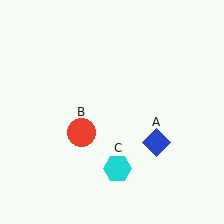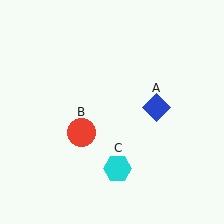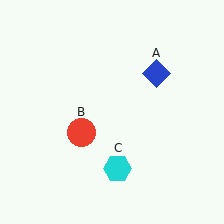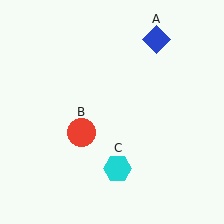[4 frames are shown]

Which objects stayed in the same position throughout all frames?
Red circle (object B) and cyan hexagon (object C) remained stationary.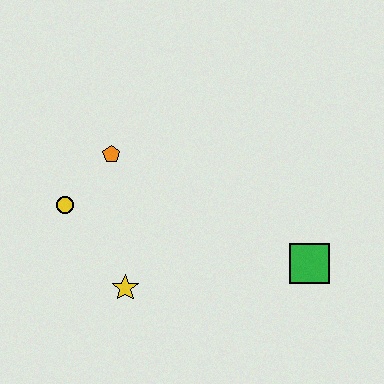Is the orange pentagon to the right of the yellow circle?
Yes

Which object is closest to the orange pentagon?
The yellow circle is closest to the orange pentagon.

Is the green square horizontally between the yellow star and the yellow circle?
No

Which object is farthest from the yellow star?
The green square is farthest from the yellow star.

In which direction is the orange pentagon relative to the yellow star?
The orange pentagon is above the yellow star.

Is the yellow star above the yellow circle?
No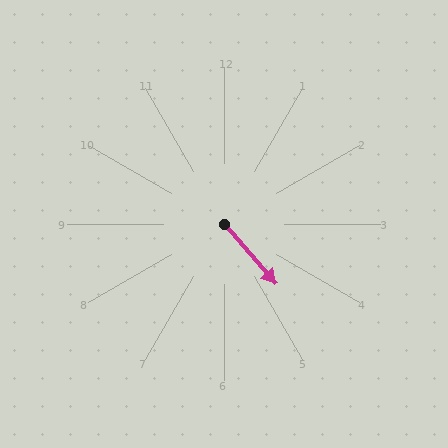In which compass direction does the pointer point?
Southeast.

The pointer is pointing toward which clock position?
Roughly 5 o'clock.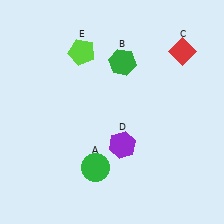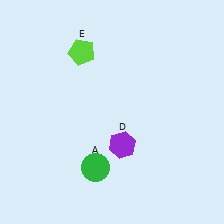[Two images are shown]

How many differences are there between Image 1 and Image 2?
There are 2 differences between the two images.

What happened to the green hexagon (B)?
The green hexagon (B) was removed in Image 2. It was in the top-right area of Image 1.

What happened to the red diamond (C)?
The red diamond (C) was removed in Image 2. It was in the top-right area of Image 1.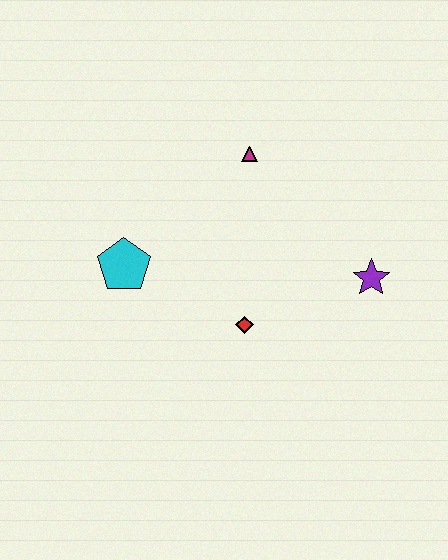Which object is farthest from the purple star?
The cyan pentagon is farthest from the purple star.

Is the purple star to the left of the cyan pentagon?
No